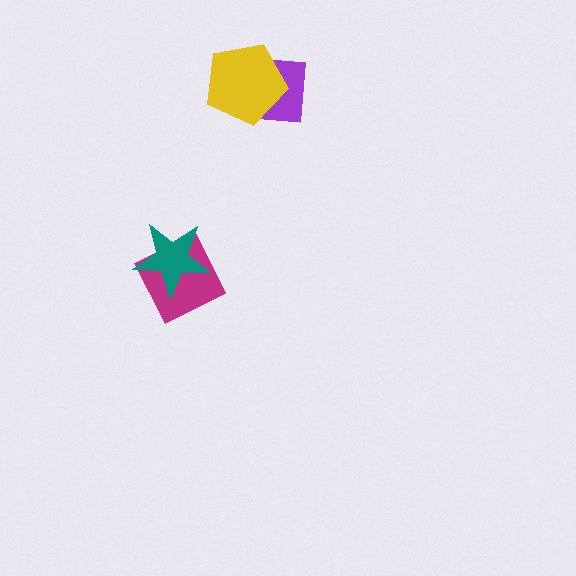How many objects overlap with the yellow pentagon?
1 object overlaps with the yellow pentagon.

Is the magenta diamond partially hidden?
Yes, it is partially covered by another shape.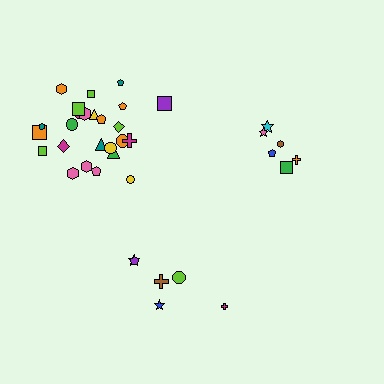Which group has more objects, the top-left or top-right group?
The top-left group.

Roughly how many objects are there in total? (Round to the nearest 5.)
Roughly 35 objects in total.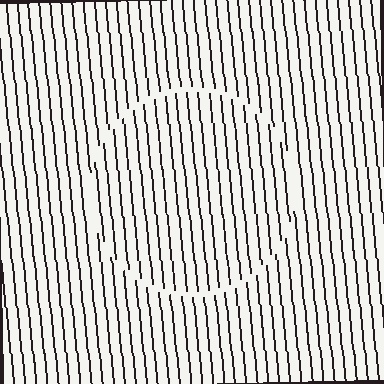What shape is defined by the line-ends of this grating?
An illusory circle. The interior of the shape contains the same grating, shifted by half a period — the contour is defined by the phase discontinuity where line-ends from the inner and outer gratings abut.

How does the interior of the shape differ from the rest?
The interior of the shape contains the same grating, shifted by half a period — the contour is defined by the phase discontinuity where line-ends from the inner and outer gratings abut.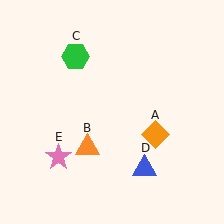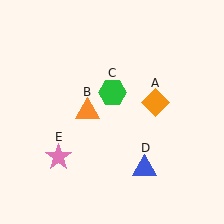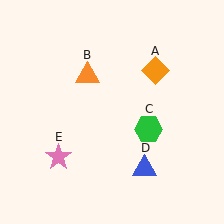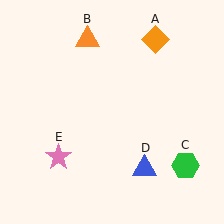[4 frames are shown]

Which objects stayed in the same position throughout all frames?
Blue triangle (object D) and pink star (object E) remained stationary.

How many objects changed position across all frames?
3 objects changed position: orange diamond (object A), orange triangle (object B), green hexagon (object C).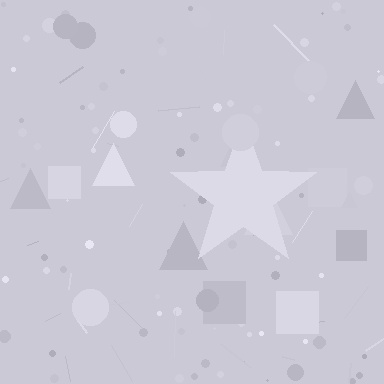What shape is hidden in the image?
A star is hidden in the image.